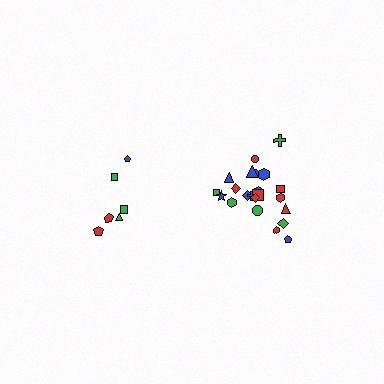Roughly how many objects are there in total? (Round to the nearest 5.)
Roughly 30 objects in total.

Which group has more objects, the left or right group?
The right group.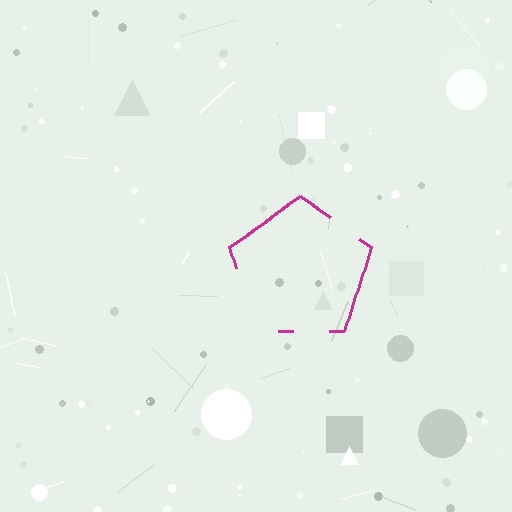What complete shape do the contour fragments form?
The contour fragments form a pentagon.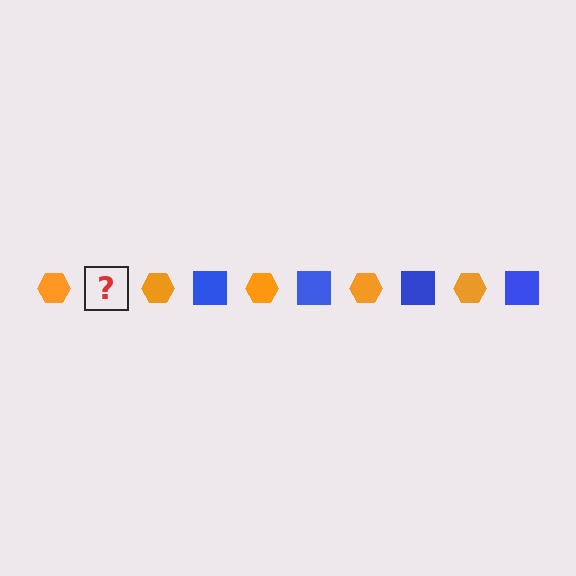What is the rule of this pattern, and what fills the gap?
The rule is that the pattern alternates between orange hexagon and blue square. The gap should be filled with a blue square.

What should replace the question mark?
The question mark should be replaced with a blue square.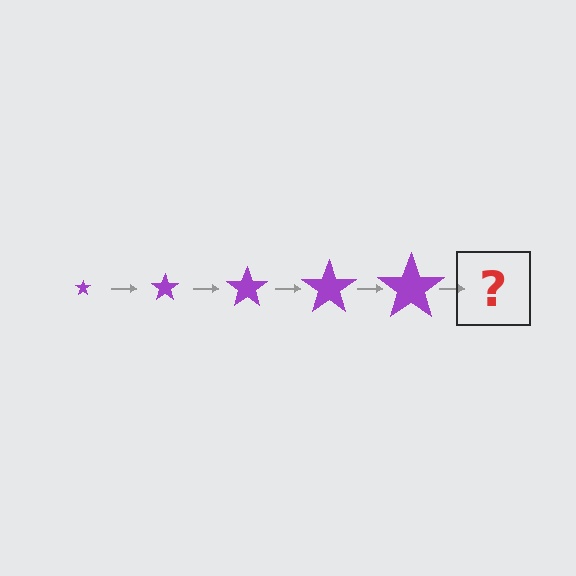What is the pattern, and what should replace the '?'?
The pattern is that the star gets progressively larger each step. The '?' should be a purple star, larger than the previous one.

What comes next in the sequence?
The next element should be a purple star, larger than the previous one.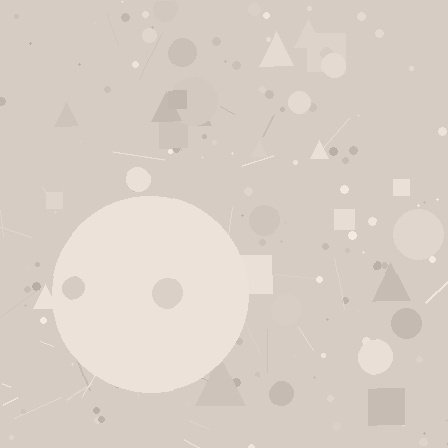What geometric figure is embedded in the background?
A circle is embedded in the background.